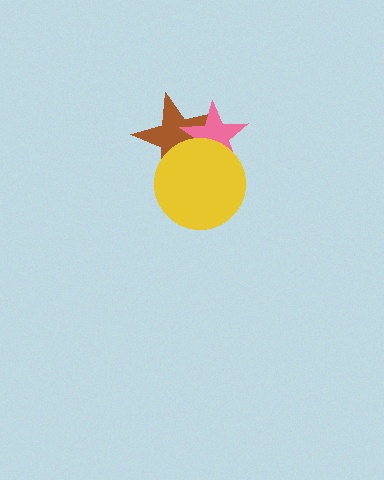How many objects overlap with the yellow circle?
2 objects overlap with the yellow circle.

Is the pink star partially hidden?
Yes, it is partially covered by another shape.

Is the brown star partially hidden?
Yes, it is partially covered by another shape.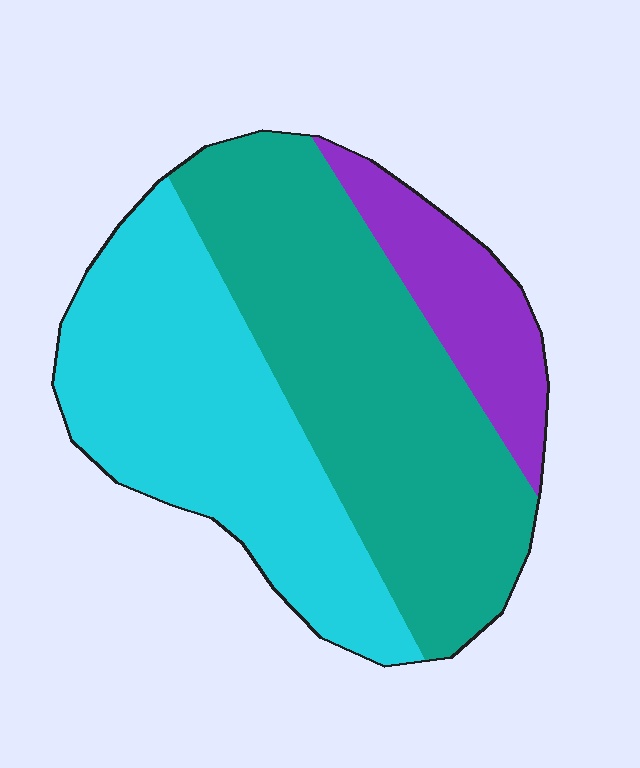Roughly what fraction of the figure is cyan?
Cyan takes up about two fifths (2/5) of the figure.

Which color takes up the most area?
Teal, at roughly 45%.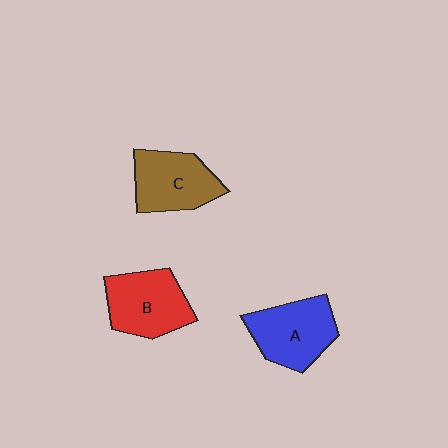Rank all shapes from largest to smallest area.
From largest to smallest: A (blue), B (red), C (brown).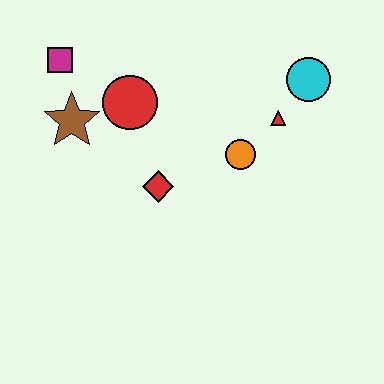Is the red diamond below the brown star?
Yes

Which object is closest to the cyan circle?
The red triangle is closest to the cyan circle.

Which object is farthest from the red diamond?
The cyan circle is farthest from the red diamond.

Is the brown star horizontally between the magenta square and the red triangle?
Yes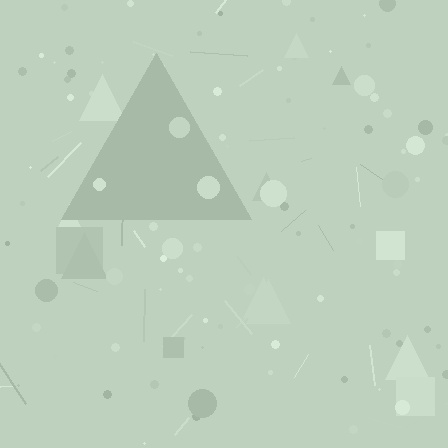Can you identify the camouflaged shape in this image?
The camouflaged shape is a triangle.